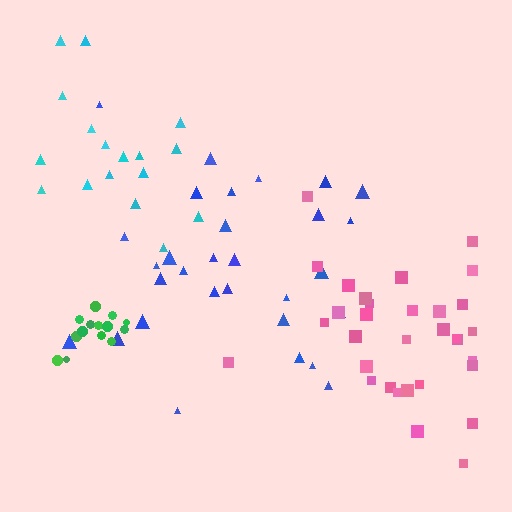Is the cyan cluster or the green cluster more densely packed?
Green.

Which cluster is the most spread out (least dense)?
Cyan.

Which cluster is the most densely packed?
Green.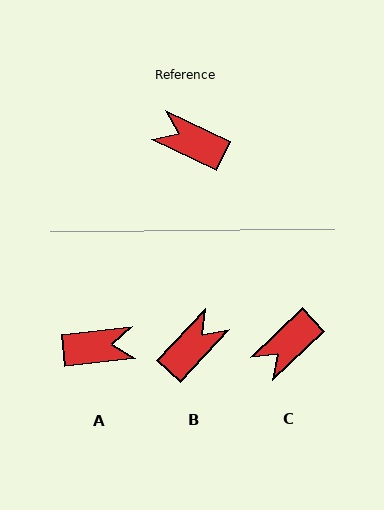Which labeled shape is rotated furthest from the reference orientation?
A, about 148 degrees away.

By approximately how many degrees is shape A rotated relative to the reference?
Approximately 148 degrees clockwise.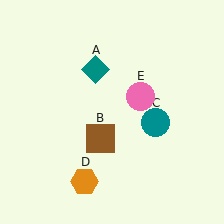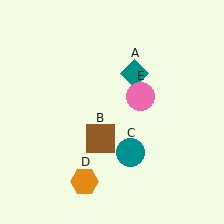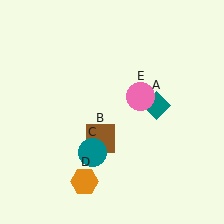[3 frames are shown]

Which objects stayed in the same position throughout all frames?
Brown square (object B) and orange hexagon (object D) and pink circle (object E) remained stationary.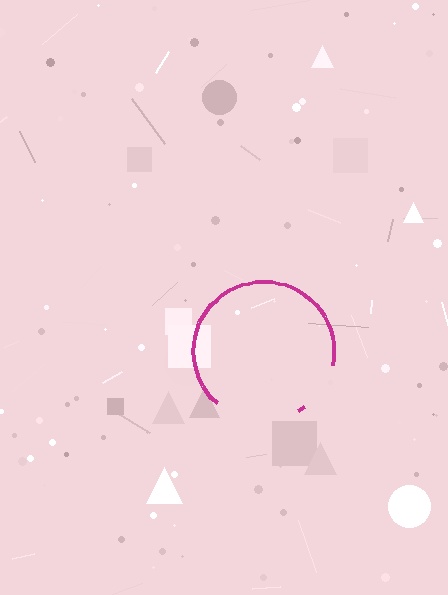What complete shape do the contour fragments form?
The contour fragments form a circle.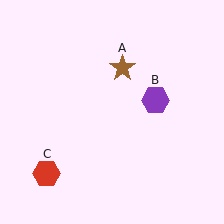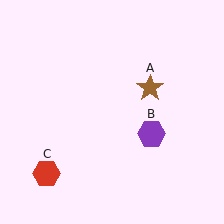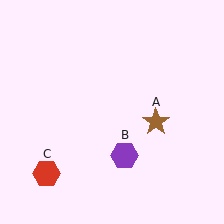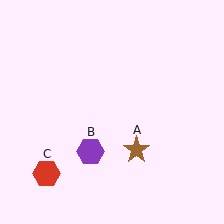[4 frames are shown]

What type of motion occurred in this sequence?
The brown star (object A), purple hexagon (object B) rotated clockwise around the center of the scene.